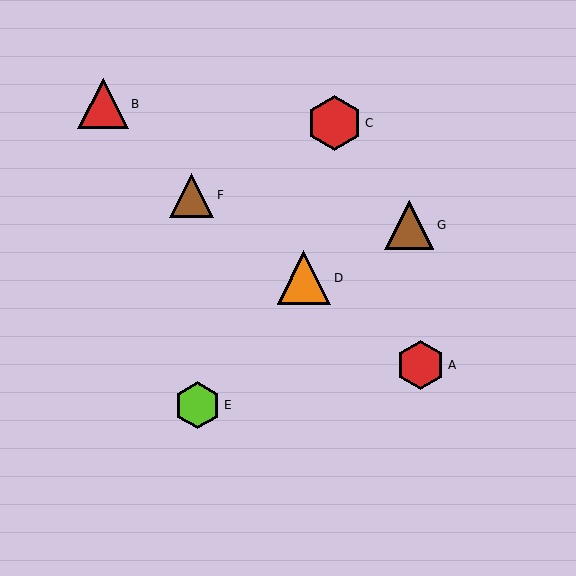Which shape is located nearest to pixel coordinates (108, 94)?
The red triangle (labeled B) at (103, 104) is nearest to that location.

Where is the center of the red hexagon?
The center of the red hexagon is at (334, 123).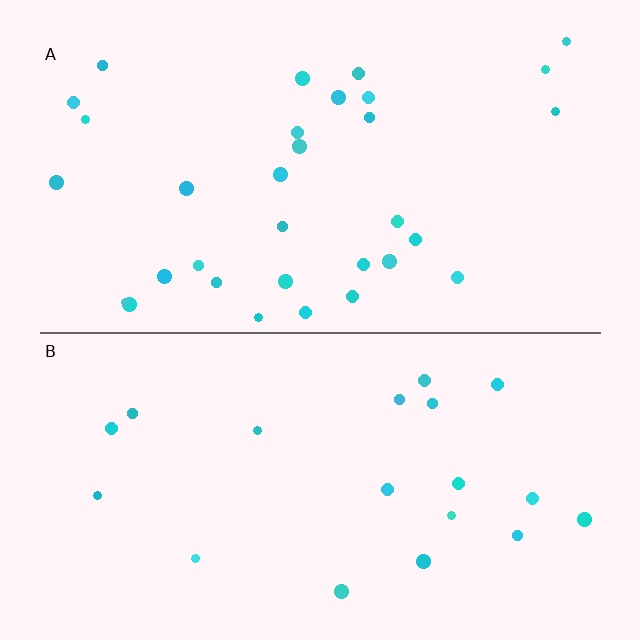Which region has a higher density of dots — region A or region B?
A (the top).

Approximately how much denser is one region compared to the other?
Approximately 1.7× — region A over region B.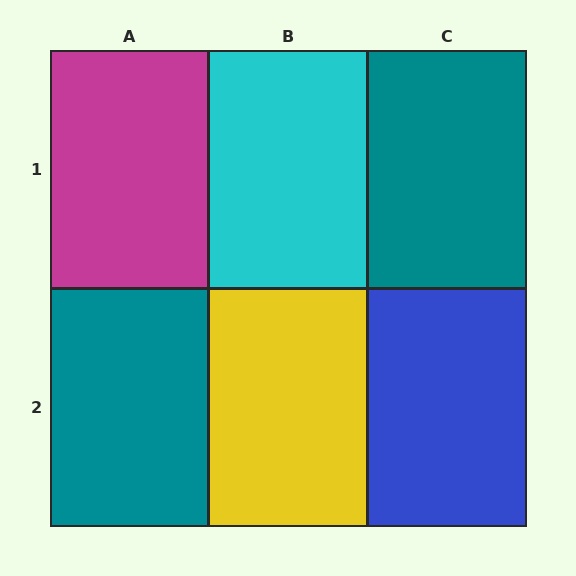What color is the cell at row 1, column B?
Cyan.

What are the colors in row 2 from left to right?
Teal, yellow, blue.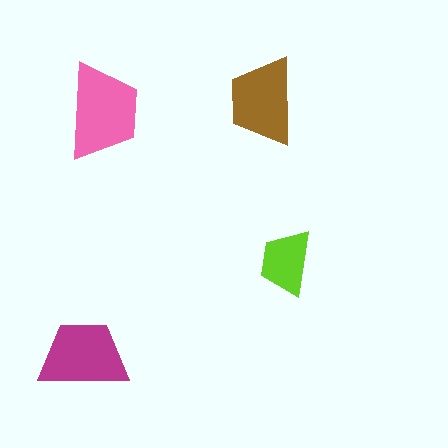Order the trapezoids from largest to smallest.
the pink one, the magenta one, the brown one, the lime one.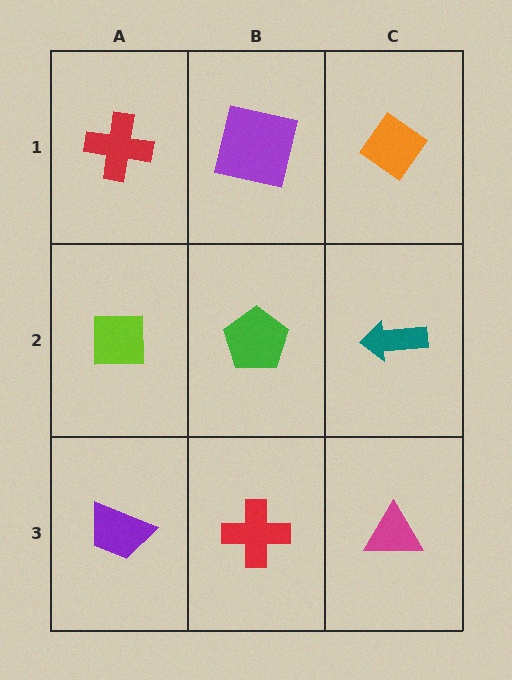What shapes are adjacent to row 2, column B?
A purple square (row 1, column B), a red cross (row 3, column B), a lime square (row 2, column A), a teal arrow (row 2, column C).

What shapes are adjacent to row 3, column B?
A green pentagon (row 2, column B), a purple trapezoid (row 3, column A), a magenta triangle (row 3, column C).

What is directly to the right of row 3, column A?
A red cross.